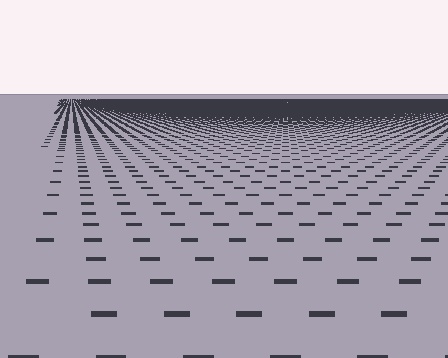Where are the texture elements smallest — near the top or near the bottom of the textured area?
Near the top.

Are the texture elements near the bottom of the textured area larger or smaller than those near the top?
Larger. Near the bottom, elements are closer to the viewer and appear at a bigger on-screen size.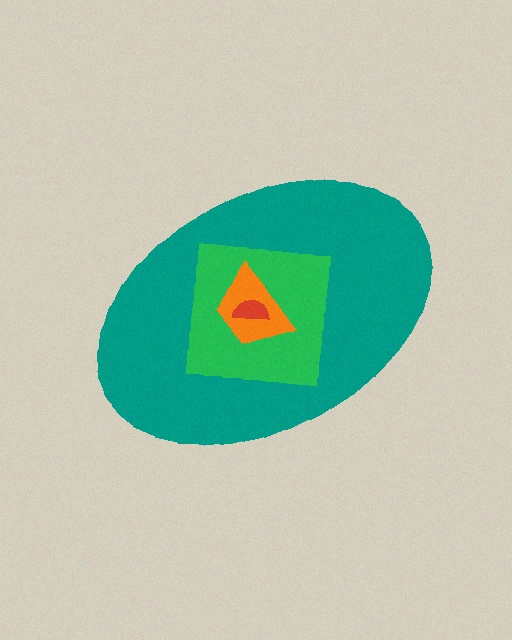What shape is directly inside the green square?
The orange trapezoid.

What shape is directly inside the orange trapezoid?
The red semicircle.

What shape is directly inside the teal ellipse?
The green square.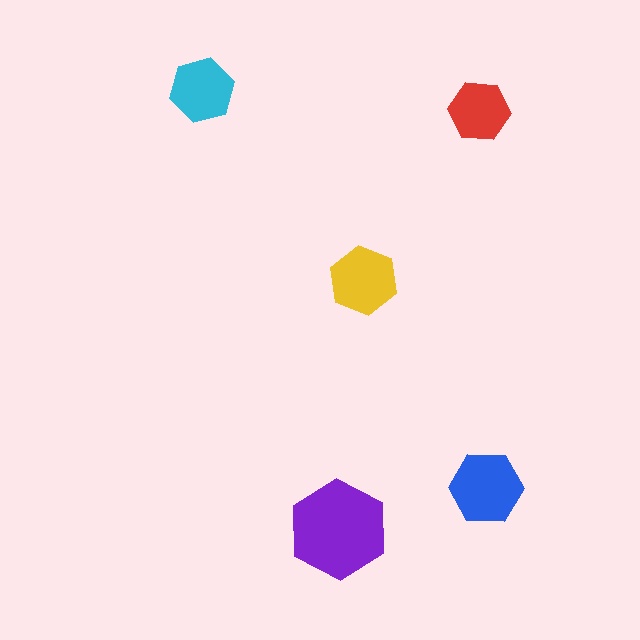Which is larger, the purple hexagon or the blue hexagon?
The purple one.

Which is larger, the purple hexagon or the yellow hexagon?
The purple one.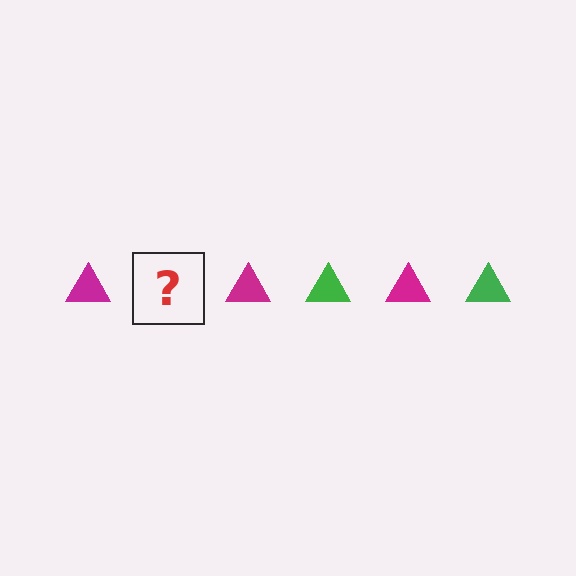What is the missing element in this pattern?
The missing element is a green triangle.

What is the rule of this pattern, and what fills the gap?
The rule is that the pattern cycles through magenta, green triangles. The gap should be filled with a green triangle.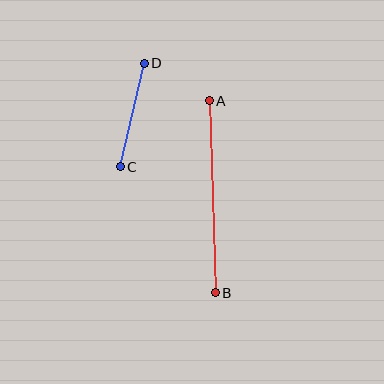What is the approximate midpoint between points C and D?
The midpoint is at approximately (132, 115) pixels.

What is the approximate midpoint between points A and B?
The midpoint is at approximately (212, 197) pixels.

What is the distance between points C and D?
The distance is approximately 106 pixels.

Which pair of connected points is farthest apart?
Points A and B are farthest apart.